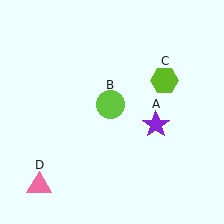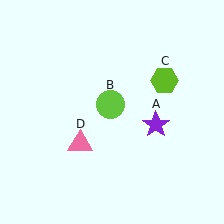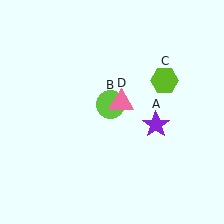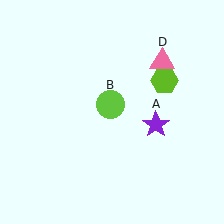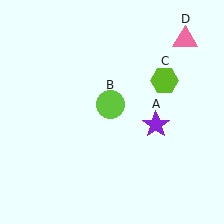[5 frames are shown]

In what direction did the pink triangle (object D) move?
The pink triangle (object D) moved up and to the right.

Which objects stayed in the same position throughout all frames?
Purple star (object A) and lime circle (object B) and lime hexagon (object C) remained stationary.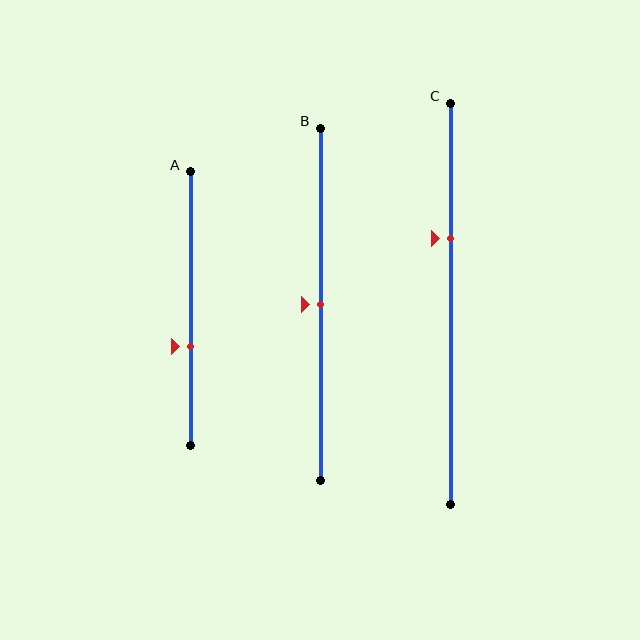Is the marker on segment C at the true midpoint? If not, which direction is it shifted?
No, the marker on segment C is shifted upward by about 16% of the segment length.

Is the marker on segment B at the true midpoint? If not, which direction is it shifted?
Yes, the marker on segment B is at the true midpoint.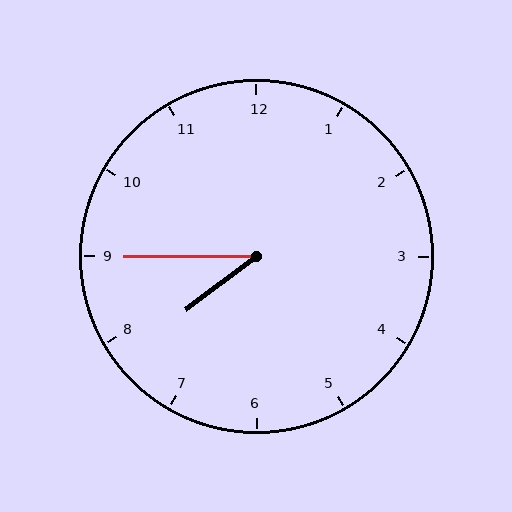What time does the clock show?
7:45.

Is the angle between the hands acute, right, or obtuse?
It is acute.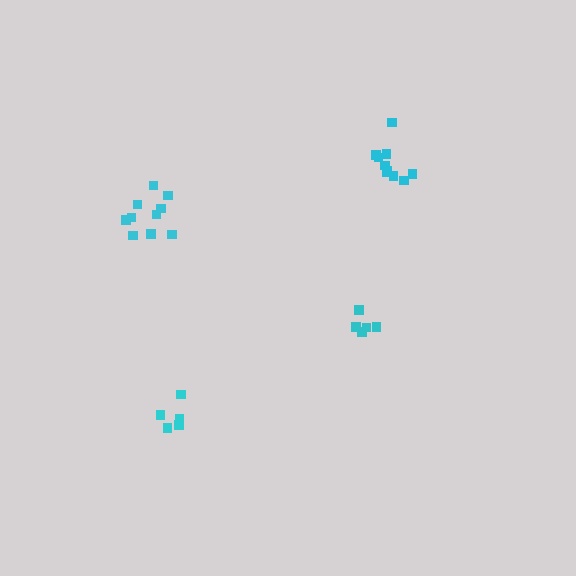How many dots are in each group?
Group 1: 5 dots, Group 2: 11 dots, Group 3: 5 dots, Group 4: 10 dots (31 total).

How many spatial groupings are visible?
There are 4 spatial groupings.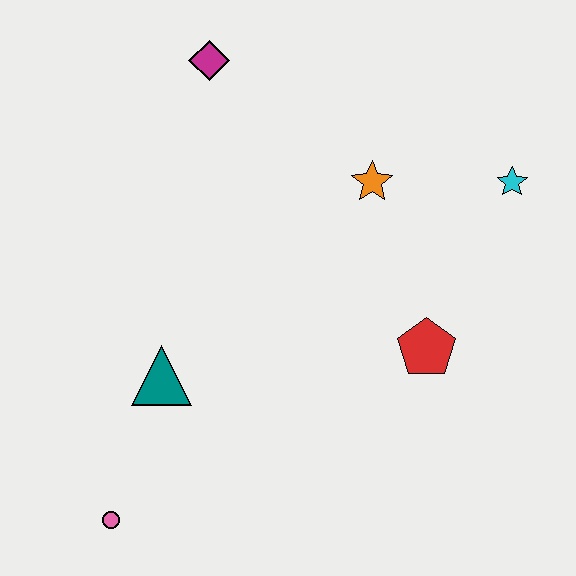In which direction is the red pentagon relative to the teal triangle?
The red pentagon is to the right of the teal triangle.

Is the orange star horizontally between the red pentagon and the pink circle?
Yes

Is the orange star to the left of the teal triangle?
No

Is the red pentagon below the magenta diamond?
Yes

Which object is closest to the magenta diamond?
The orange star is closest to the magenta diamond.